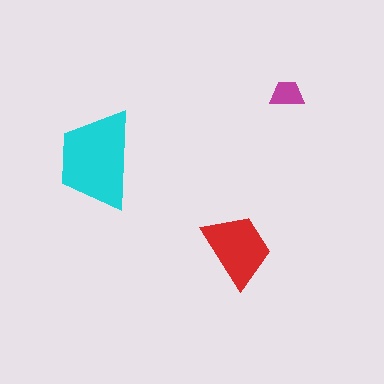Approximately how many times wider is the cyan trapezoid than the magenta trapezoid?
About 3 times wider.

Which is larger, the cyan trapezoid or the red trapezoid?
The cyan one.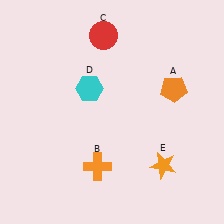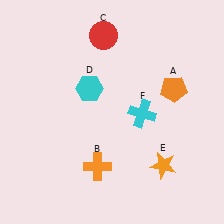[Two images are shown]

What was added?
A cyan cross (F) was added in Image 2.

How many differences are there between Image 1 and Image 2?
There is 1 difference between the two images.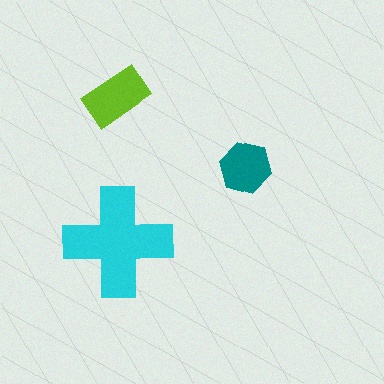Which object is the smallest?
The teal hexagon.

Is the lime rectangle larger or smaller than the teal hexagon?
Larger.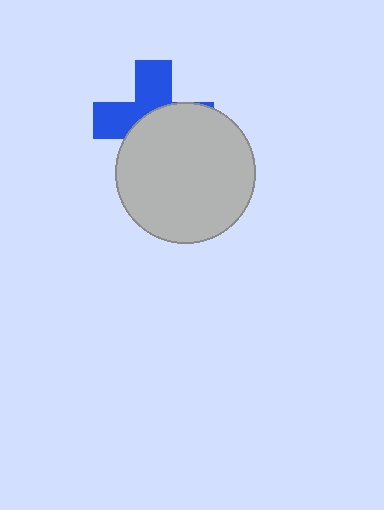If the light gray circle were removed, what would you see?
You would see the complete blue cross.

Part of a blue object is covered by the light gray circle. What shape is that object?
It is a cross.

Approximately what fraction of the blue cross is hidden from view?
Roughly 55% of the blue cross is hidden behind the light gray circle.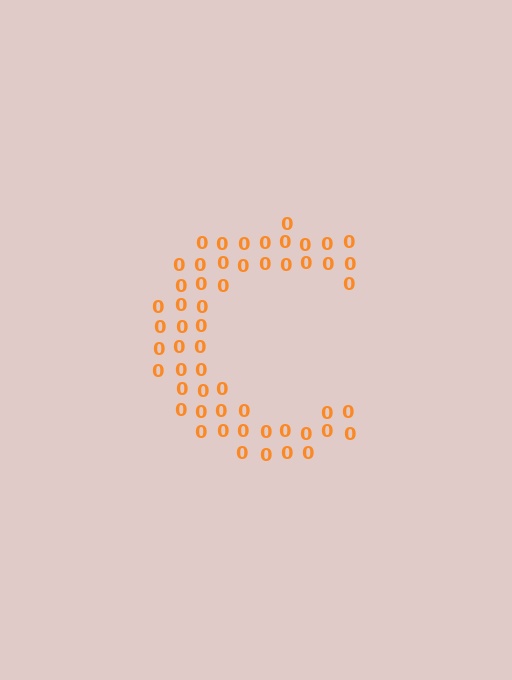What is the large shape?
The large shape is the letter C.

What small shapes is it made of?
It is made of small digit 0's.